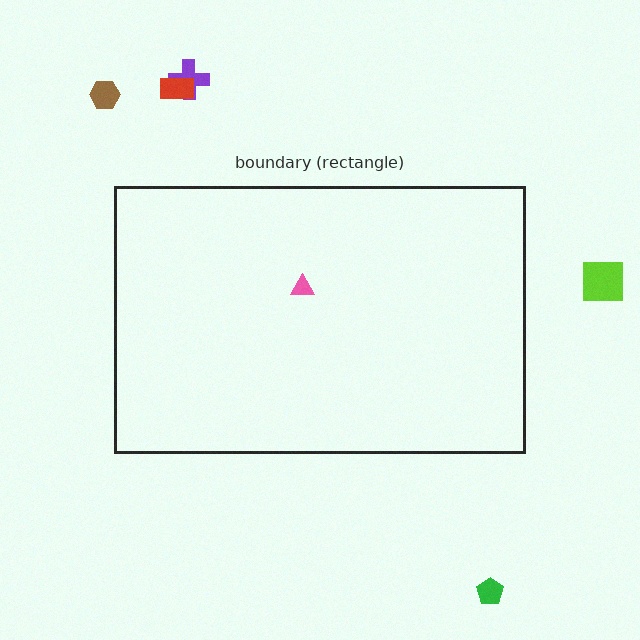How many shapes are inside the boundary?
1 inside, 5 outside.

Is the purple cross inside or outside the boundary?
Outside.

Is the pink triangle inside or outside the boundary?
Inside.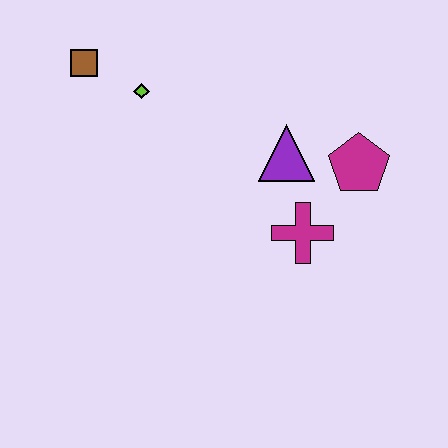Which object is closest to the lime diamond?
The brown square is closest to the lime diamond.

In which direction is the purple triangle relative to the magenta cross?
The purple triangle is above the magenta cross.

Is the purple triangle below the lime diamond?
Yes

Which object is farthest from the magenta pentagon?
The brown square is farthest from the magenta pentagon.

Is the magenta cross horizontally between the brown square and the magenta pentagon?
Yes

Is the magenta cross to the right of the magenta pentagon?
No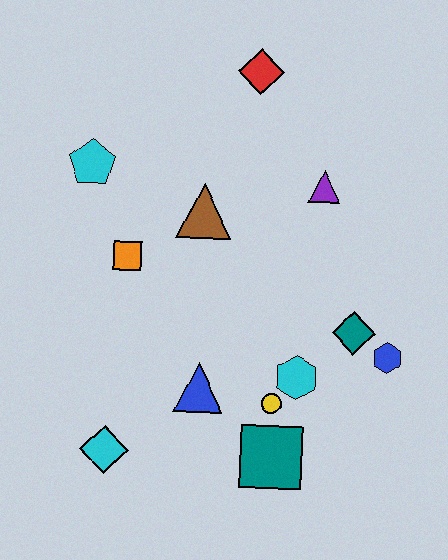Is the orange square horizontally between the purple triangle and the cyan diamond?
Yes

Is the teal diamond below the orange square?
Yes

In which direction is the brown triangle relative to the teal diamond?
The brown triangle is to the left of the teal diamond.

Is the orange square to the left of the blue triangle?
Yes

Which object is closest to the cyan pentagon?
The orange square is closest to the cyan pentagon.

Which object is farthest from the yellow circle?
The red diamond is farthest from the yellow circle.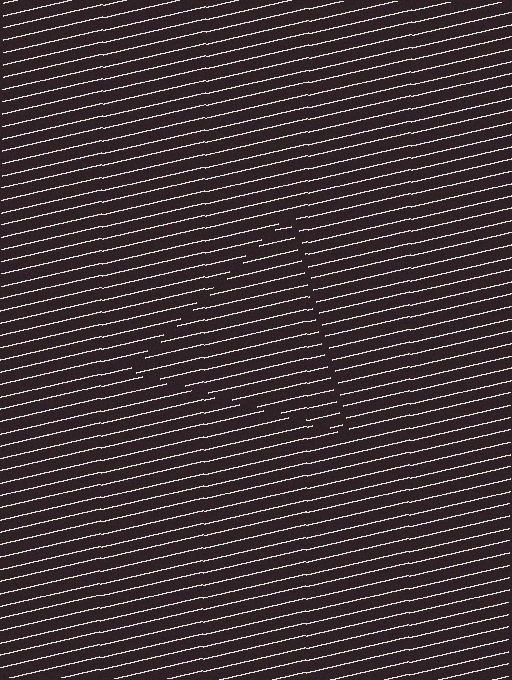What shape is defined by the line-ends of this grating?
An illusory triangle. The interior of the shape contains the same grating, shifted by half a period — the contour is defined by the phase discontinuity where line-ends from the inner and outer gratings abut.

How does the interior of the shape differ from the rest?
The interior of the shape contains the same grating, shifted by half a period — the contour is defined by the phase discontinuity where line-ends from the inner and outer gratings abut.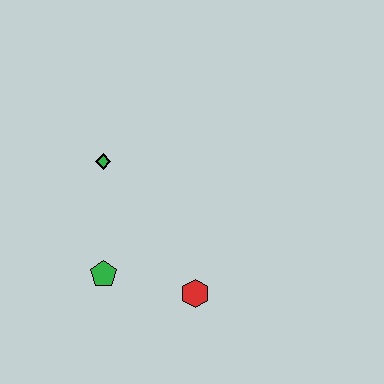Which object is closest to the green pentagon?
The red hexagon is closest to the green pentagon.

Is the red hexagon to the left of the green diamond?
No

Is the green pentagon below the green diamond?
Yes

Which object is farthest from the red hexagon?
The green diamond is farthest from the red hexagon.